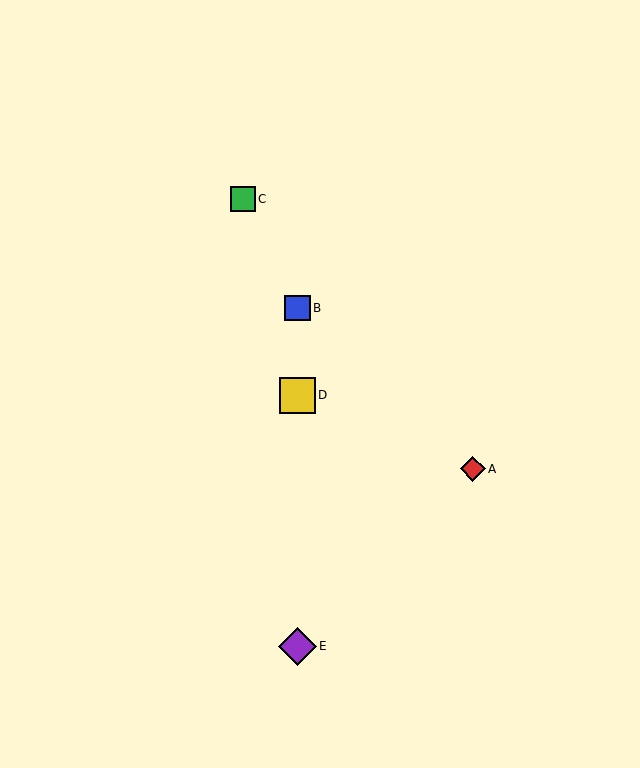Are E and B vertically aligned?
Yes, both are at x≈297.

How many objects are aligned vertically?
3 objects (B, D, E) are aligned vertically.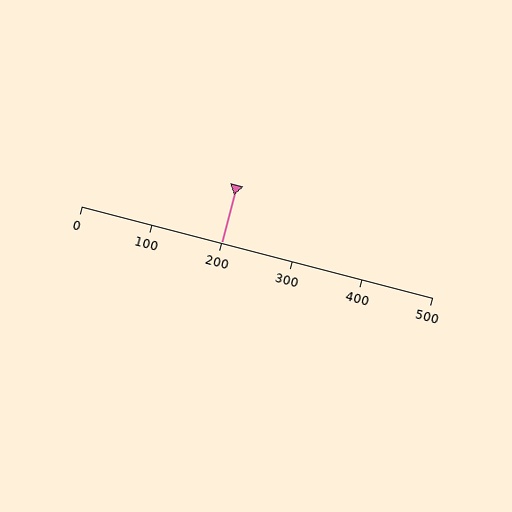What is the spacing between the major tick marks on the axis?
The major ticks are spaced 100 apart.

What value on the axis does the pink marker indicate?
The marker indicates approximately 200.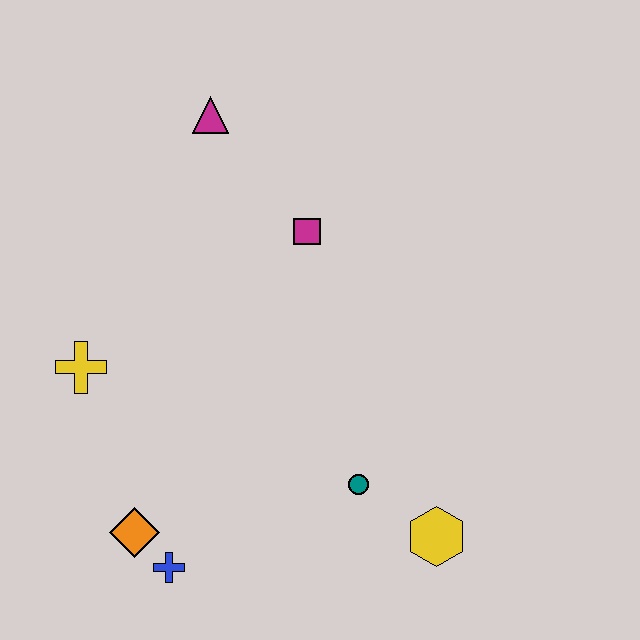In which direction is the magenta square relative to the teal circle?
The magenta square is above the teal circle.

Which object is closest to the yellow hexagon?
The teal circle is closest to the yellow hexagon.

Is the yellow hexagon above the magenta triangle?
No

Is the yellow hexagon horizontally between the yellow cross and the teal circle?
No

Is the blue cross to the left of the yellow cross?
No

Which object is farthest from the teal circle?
The magenta triangle is farthest from the teal circle.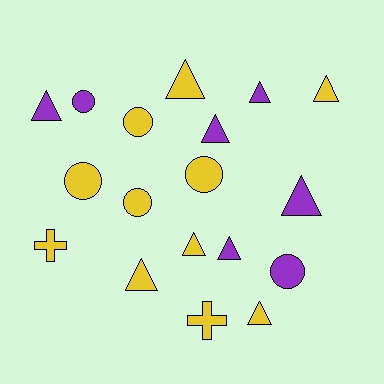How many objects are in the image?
There are 18 objects.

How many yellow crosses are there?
There are 2 yellow crosses.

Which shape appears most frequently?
Triangle, with 10 objects.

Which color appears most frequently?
Yellow, with 11 objects.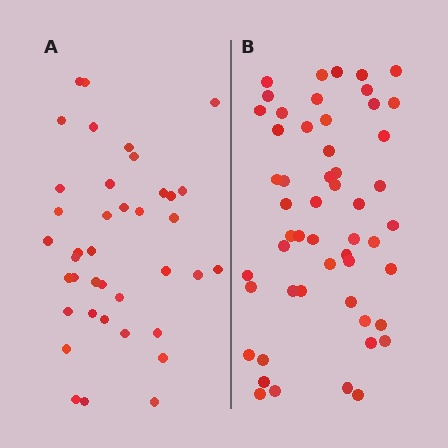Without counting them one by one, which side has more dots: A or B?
Region B (the right region) has more dots.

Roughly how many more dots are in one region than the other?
Region B has approximately 15 more dots than region A.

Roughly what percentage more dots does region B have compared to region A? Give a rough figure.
About 35% more.